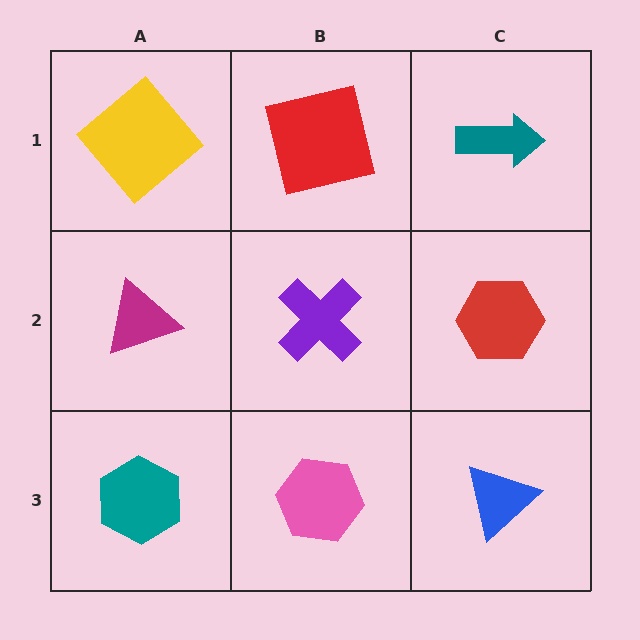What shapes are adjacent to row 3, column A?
A magenta triangle (row 2, column A), a pink hexagon (row 3, column B).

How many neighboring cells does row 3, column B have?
3.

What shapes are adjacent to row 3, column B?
A purple cross (row 2, column B), a teal hexagon (row 3, column A), a blue triangle (row 3, column C).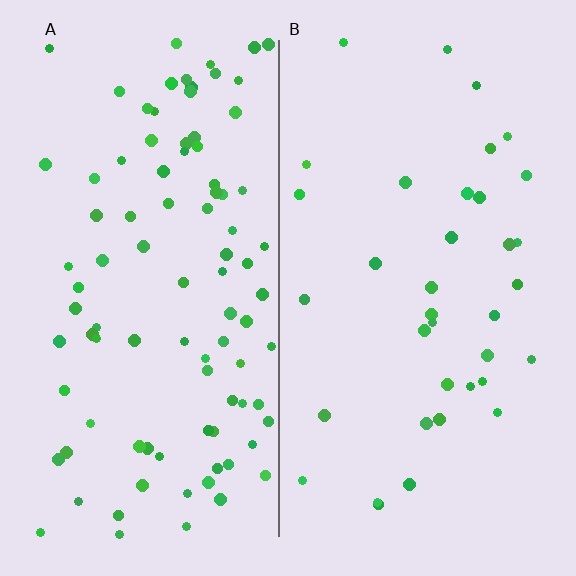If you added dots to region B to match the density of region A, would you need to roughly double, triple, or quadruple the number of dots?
Approximately triple.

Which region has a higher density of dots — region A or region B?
A (the left).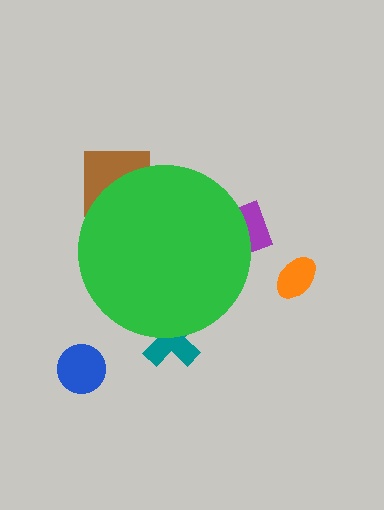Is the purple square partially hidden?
Yes, the purple square is partially hidden behind the green circle.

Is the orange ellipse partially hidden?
No, the orange ellipse is fully visible.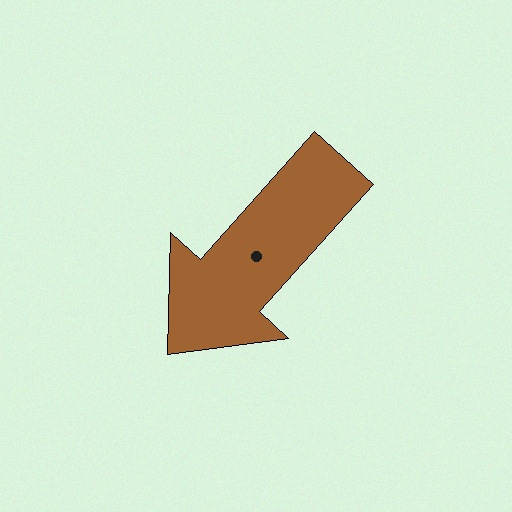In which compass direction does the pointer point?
Southwest.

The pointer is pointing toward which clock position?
Roughly 7 o'clock.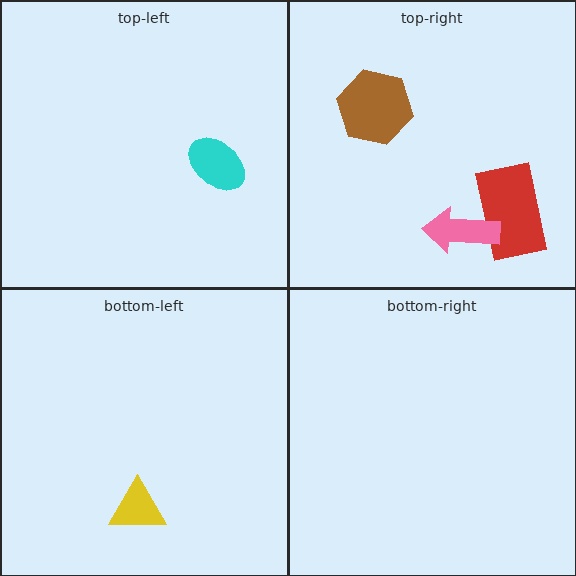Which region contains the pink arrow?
The top-right region.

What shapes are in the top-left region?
The cyan ellipse.